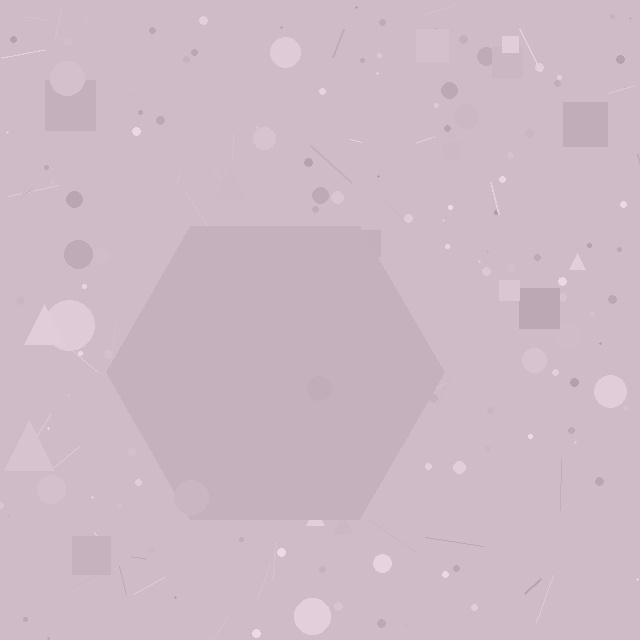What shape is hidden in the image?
A hexagon is hidden in the image.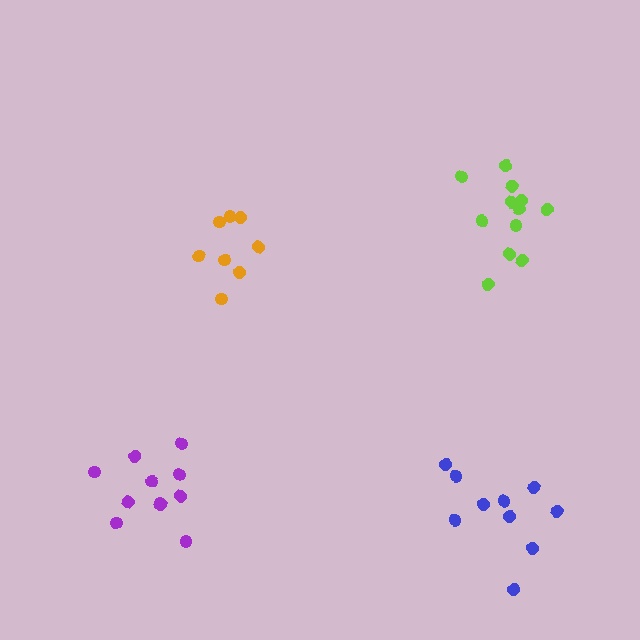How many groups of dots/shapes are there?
There are 4 groups.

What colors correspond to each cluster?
The clusters are colored: orange, lime, purple, blue.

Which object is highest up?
The lime cluster is topmost.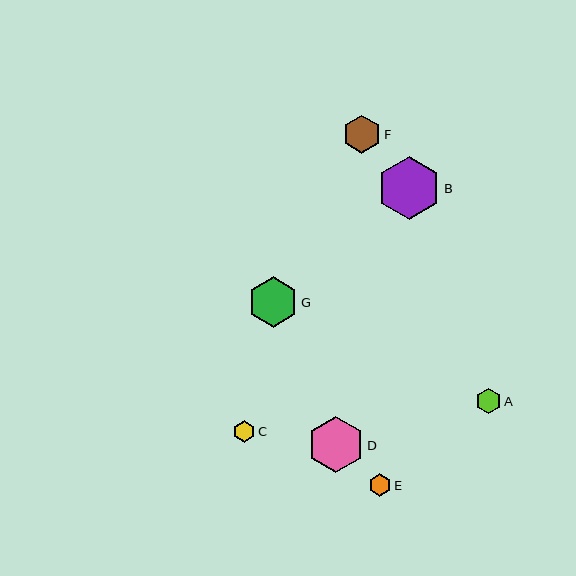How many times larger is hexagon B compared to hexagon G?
Hexagon B is approximately 1.3 times the size of hexagon G.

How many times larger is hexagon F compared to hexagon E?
Hexagon F is approximately 1.7 times the size of hexagon E.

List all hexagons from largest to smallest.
From largest to smallest: B, D, G, F, A, E, C.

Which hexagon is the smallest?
Hexagon C is the smallest with a size of approximately 22 pixels.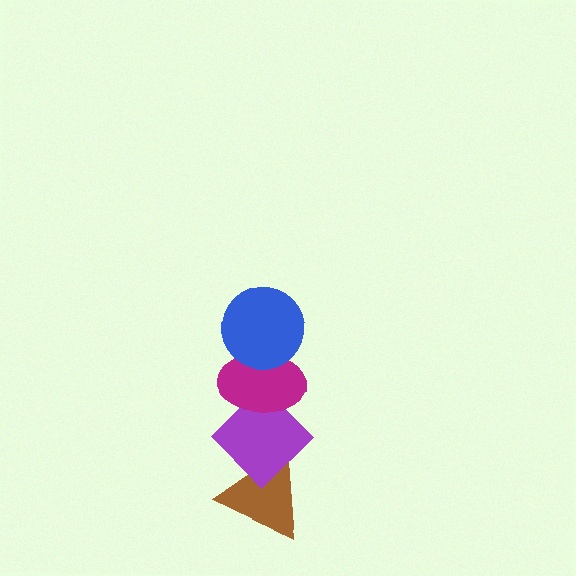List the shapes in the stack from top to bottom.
From top to bottom: the blue circle, the magenta ellipse, the purple diamond, the brown triangle.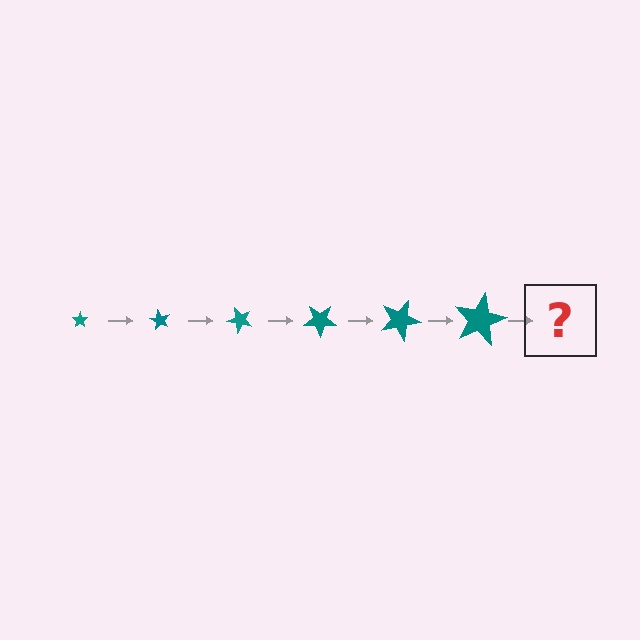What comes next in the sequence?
The next element should be a star, larger than the previous one and rotated 360 degrees from the start.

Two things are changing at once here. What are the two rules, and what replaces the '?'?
The two rules are that the star grows larger each step and it rotates 60 degrees each step. The '?' should be a star, larger than the previous one and rotated 360 degrees from the start.